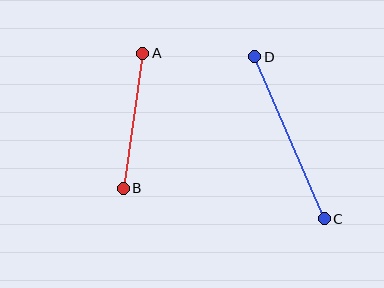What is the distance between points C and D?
The distance is approximately 176 pixels.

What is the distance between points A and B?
The distance is approximately 136 pixels.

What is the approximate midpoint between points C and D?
The midpoint is at approximately (290, 138) pixels.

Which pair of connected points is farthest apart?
Points C and D are farthest apart.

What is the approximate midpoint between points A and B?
The midpoint is at approximately (133, 121) pixels.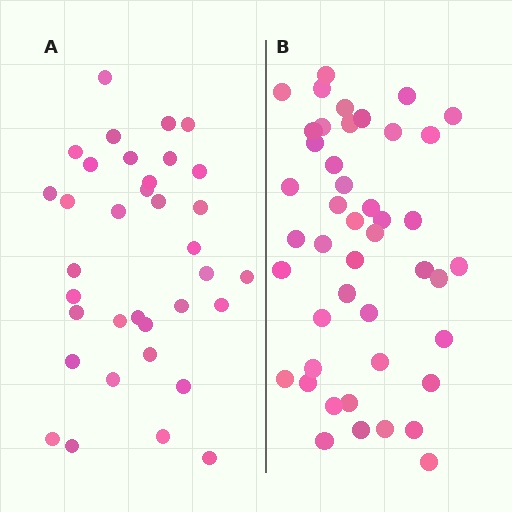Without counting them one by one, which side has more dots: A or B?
Region B (the right region) has more dots.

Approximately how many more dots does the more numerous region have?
Region B has roughly 10 or so more dots than region A.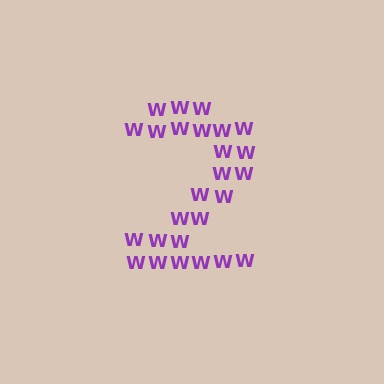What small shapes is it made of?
It is made of small letter W's.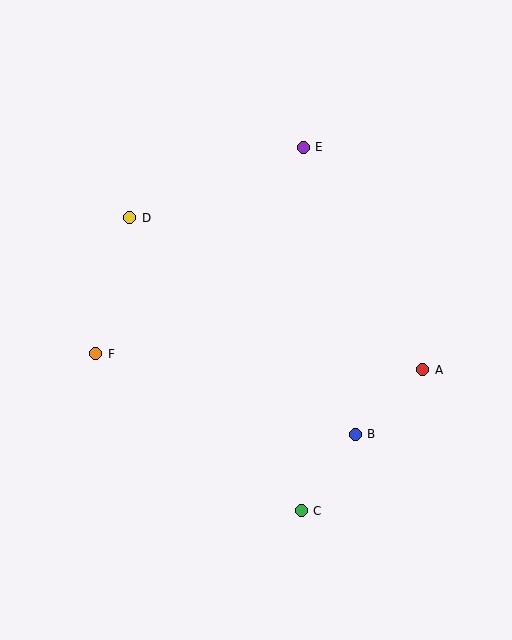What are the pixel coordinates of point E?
Point E is at (303, 147).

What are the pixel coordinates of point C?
Point C is at (301, 511).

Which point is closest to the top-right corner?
Point E is closest to the top-right corner.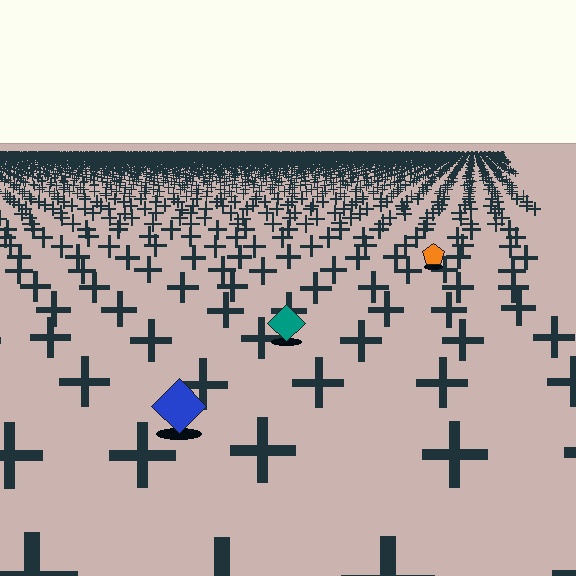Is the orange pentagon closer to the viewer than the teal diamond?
No. The teal diamond is closer — you can tell from the texture gradient: the ground texture is coarser near it.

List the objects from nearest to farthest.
From nearest to farthest: the blue diamond, the teal diamond, the orange pentagon.